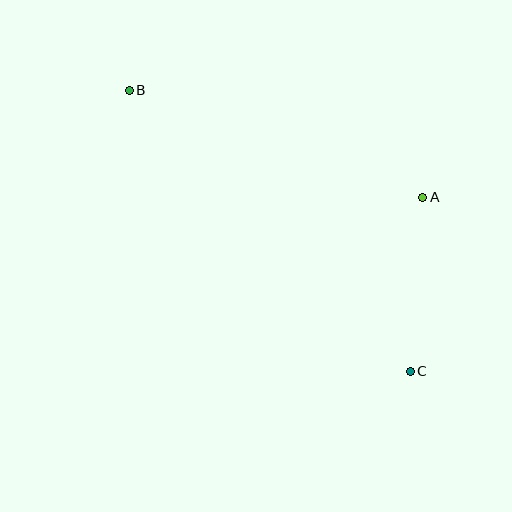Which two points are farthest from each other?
Points B and C are farthest from each other.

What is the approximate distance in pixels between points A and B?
The distance between A and B is approximately 313 pixels.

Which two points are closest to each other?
Points A and C are closest to each other.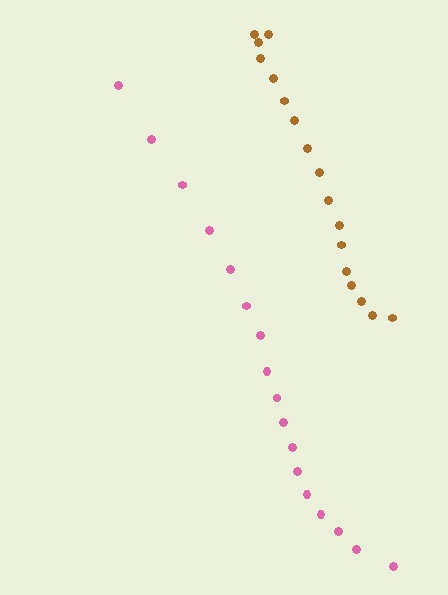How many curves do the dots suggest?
There are 2 distinct paths.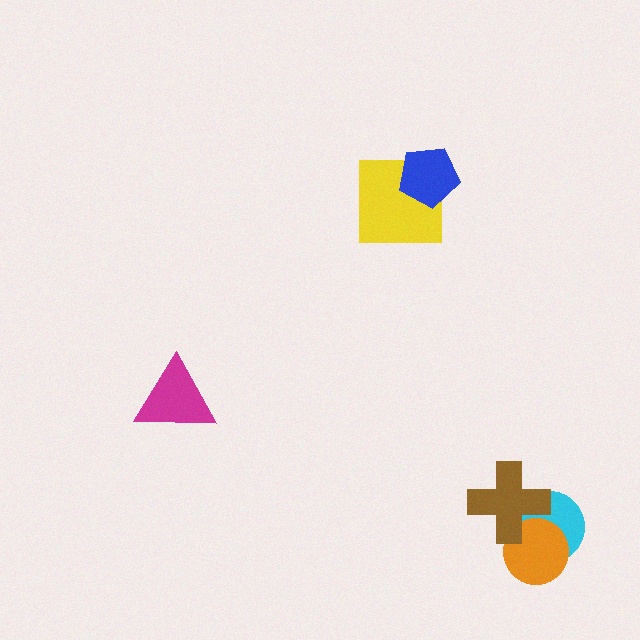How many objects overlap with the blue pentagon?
1 object overlaps with the blue pentagon.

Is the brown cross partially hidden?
No, no other shape covers it.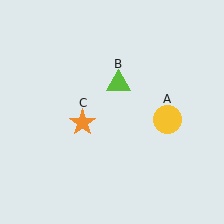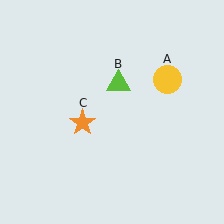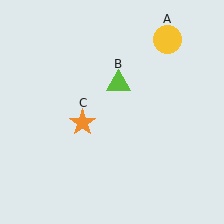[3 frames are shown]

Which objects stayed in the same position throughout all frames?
Lime triangle (object B) and orange star (object C) remained stationary.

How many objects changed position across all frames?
1 object changed position: yellow circle (object A).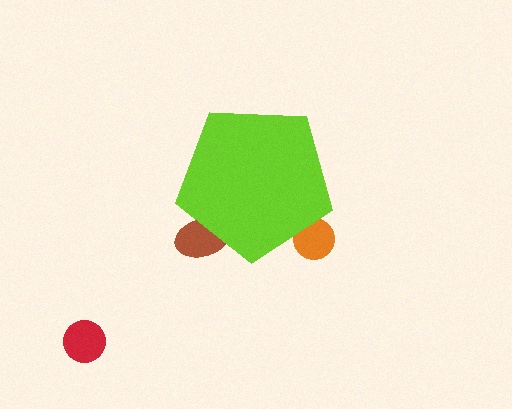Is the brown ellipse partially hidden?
Yes, the brown ellipse is partially hidden behind the lime pentagon.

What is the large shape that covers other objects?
A lime pentagon.